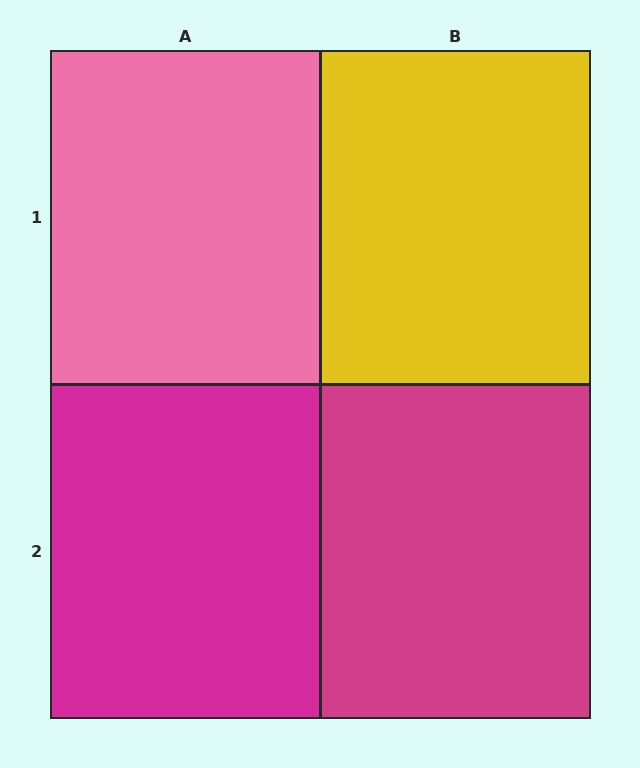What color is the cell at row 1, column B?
Yellow.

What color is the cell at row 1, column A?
Pink.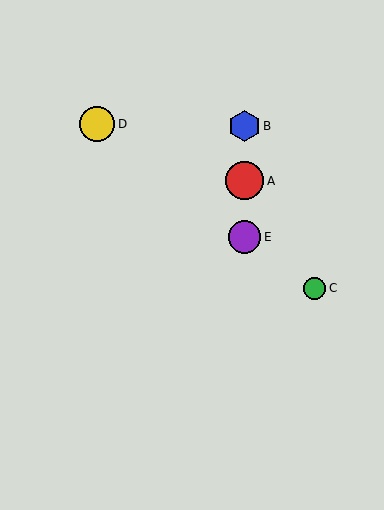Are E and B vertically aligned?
Yes, both are at x≈245.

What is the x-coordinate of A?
Object A is at x≈245.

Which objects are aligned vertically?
Objects A, B, E are aligned vertically.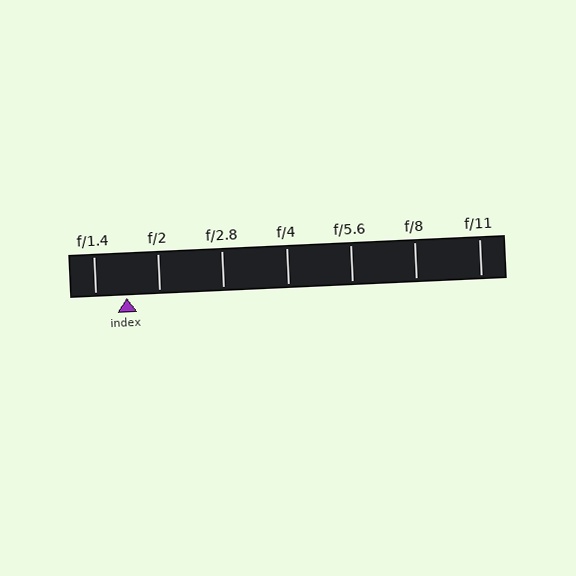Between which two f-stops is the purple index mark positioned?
The index mark is between f/1.4 and f/2.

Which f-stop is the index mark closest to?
The index mark is closest to f/1.4.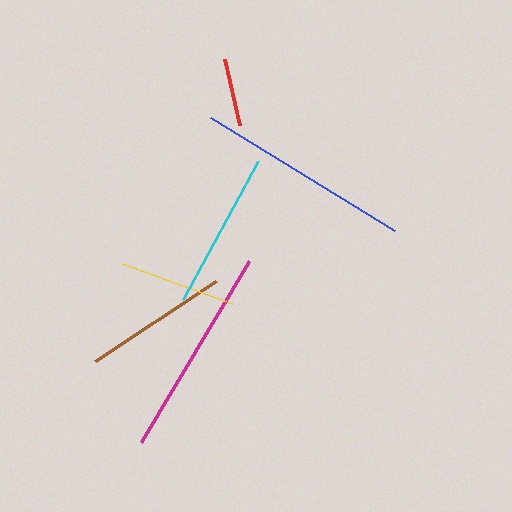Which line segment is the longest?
The blue line is the longest at approximately 216 pixels.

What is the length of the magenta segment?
The magenta segment is approximately 212 pixels long.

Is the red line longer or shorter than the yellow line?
The yellow line is longer than the red line.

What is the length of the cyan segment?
The cyan segment is approximately 158 pixels long.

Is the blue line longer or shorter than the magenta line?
The blue line is longer than the magenta line.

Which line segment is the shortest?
The red line is the shortest at approximately 67 pixels.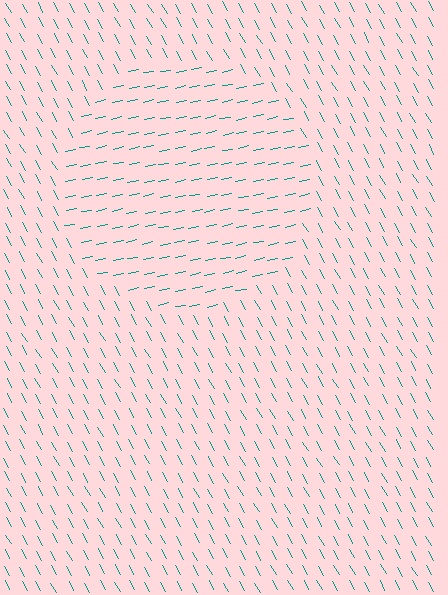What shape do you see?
I see a circle.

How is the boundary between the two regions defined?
The boundary is defined purely by a change in line orientation (approximately 72 degrees difference). All lines are the same color and thickness.